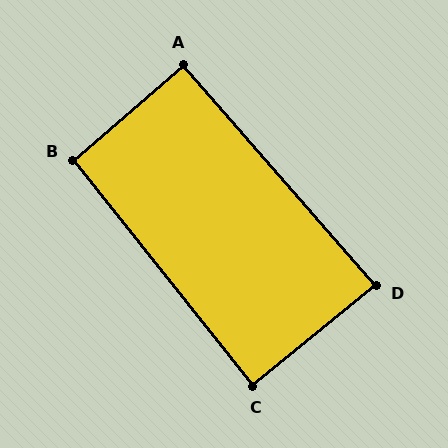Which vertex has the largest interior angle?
B, at approximately 92 degrees.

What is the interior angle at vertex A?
Approximately 90 degrees (approximately right).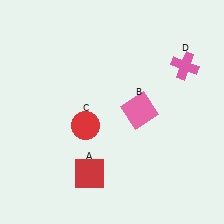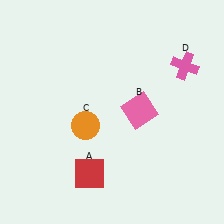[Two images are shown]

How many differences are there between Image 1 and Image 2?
There is 1 difference between the two images.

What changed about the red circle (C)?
In Image 1, C is red. In Image 2, it changed to orange.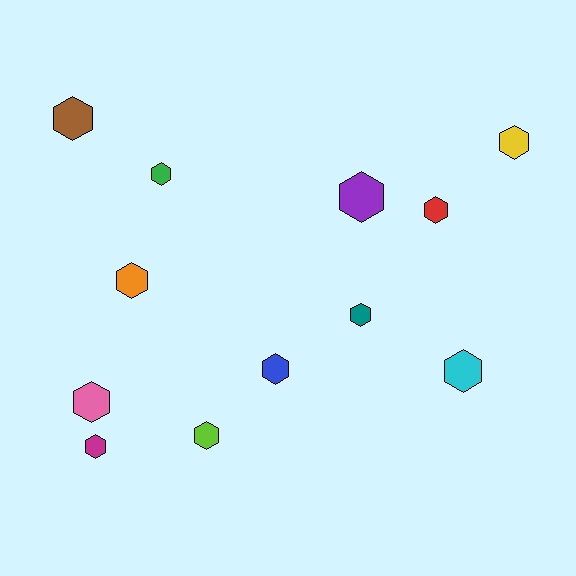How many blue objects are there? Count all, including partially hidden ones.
There is 1 blue object.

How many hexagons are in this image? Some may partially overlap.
There are 12 hexagons.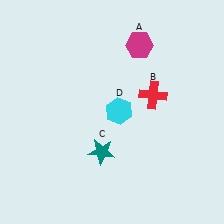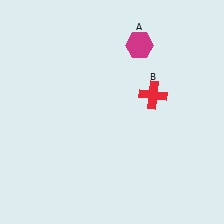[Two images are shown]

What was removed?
The teal star (C), the cyan hexagon (D) were removed in Image 2.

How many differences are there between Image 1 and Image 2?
There are 2 differences between the two images.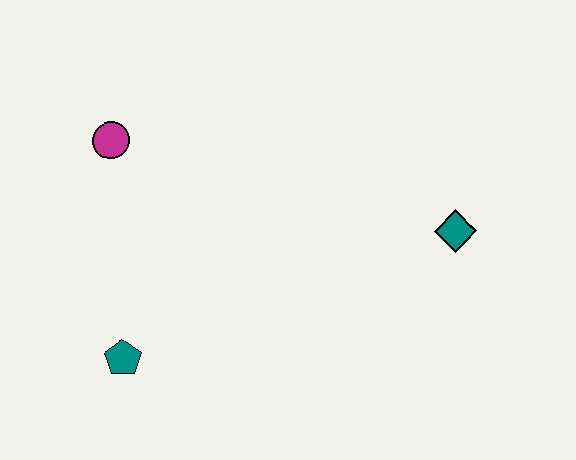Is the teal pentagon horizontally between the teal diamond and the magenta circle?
Yes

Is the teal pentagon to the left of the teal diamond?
Yes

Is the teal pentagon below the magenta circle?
Yes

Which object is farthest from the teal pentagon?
The teal diamond is farthest from the teal pentagon.